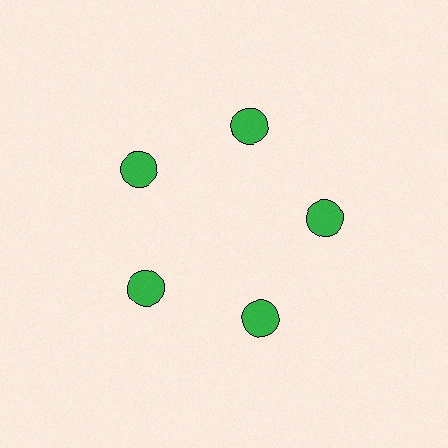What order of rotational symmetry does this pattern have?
This pattern has 5-fold rotational symmetry.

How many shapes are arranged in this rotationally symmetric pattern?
There are 5 shapes, arranged in 5 groups of 1.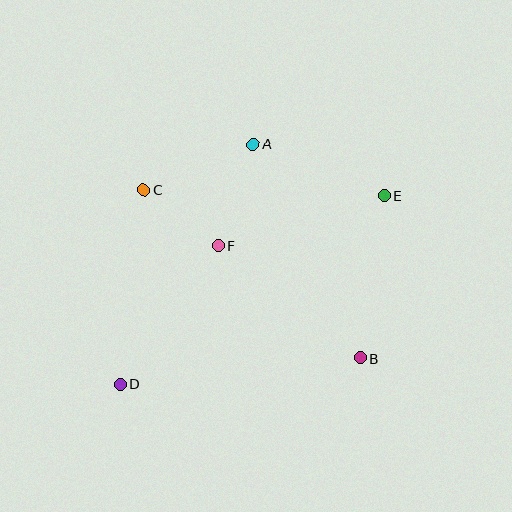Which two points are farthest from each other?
Points D and E are farthest from each other.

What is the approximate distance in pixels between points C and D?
The distance between C and D is approximately 196 pixels.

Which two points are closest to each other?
Points C and F are closest to each other.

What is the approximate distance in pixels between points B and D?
The distance between B and D is approximately 241 pixels.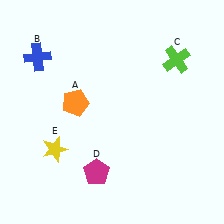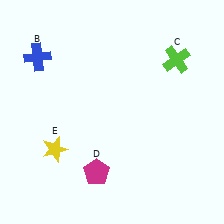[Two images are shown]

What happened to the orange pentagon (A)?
The orange pentagon (A) was removed in Image 2. It was in the top-left area of Image 1.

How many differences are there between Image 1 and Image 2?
There is 1 difference between the two images.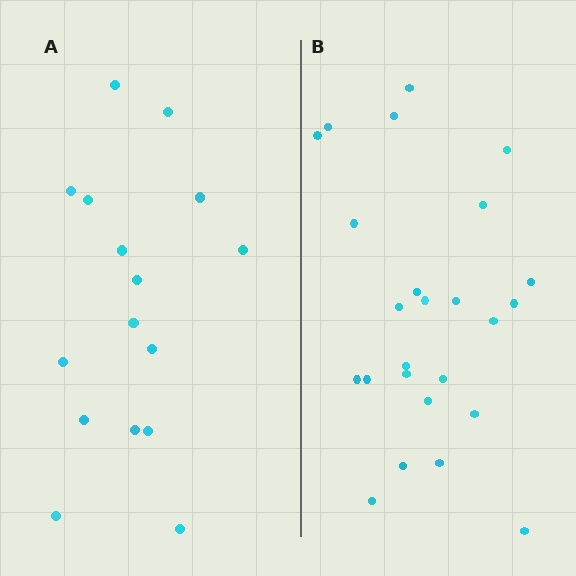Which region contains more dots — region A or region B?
Region B (the right region) has more dots.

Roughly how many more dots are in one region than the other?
Region B has roughly 8 or so more dots than region A.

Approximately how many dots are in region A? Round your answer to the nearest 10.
About 20 dots. (The exact count is 16, which rounds to 20.)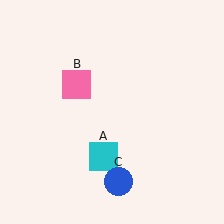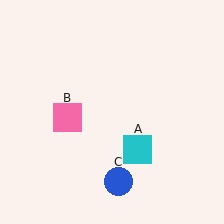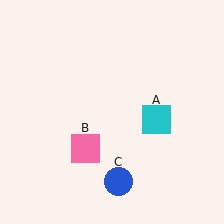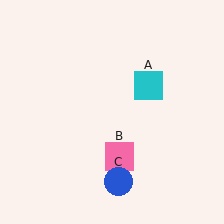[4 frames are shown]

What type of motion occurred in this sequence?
The cyan square (object A), pink square (object B) rotated counterclockwise around the center of the scene.